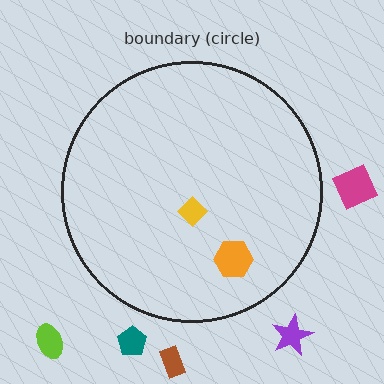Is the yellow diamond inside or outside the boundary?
Inside.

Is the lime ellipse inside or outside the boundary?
Outside.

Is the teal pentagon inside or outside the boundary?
Outside.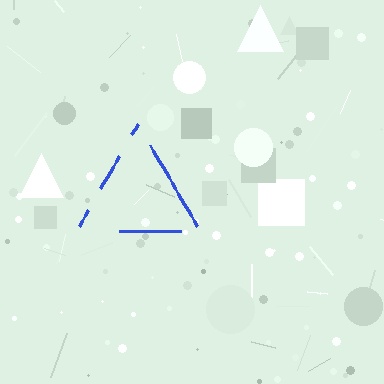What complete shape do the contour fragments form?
The contour fragments form a triangle.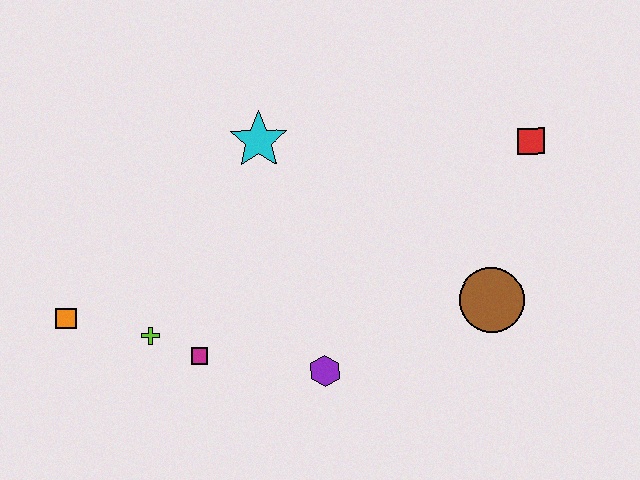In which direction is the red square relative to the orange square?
The red square is to the right of the orange square.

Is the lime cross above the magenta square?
Yes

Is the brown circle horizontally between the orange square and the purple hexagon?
No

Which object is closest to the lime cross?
The magenta square is closest to the lime cross.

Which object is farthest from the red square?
The orange square is farthest from the red square.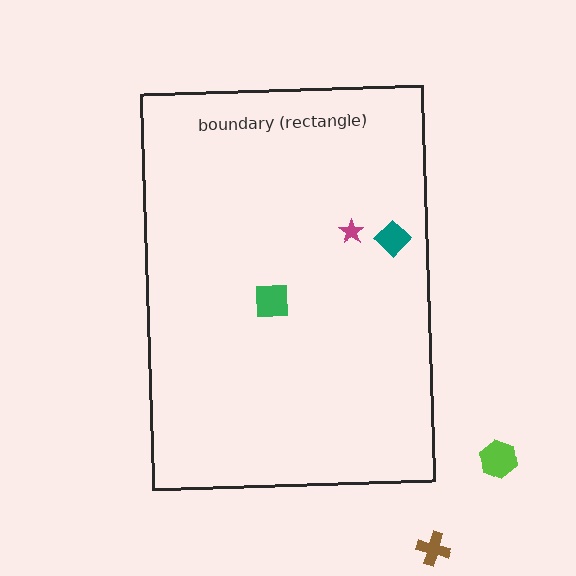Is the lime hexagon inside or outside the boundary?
Outside.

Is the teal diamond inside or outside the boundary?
Inside.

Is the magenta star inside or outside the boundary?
Inside.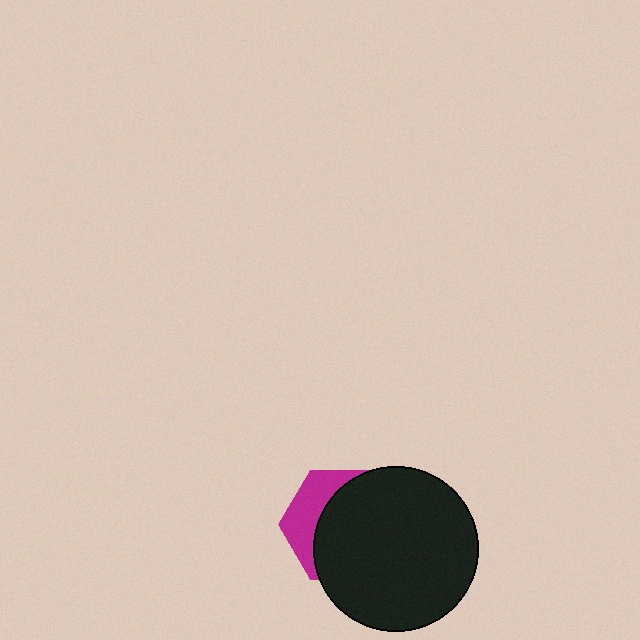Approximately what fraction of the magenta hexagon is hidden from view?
Roughly 68% of the magenta hexagon is hidden behind the black circle.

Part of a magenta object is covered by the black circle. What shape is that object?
It is a hexagon.